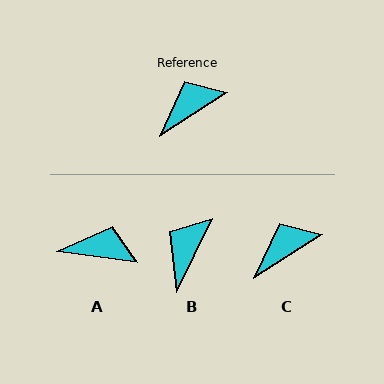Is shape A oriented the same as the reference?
No, it is off by about 41 degrees.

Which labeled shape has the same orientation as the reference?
C.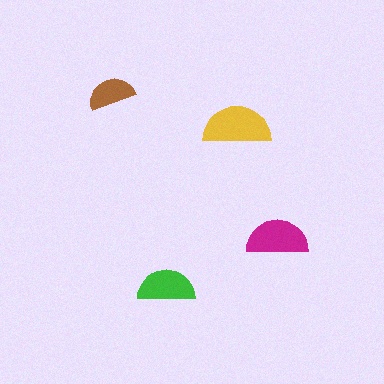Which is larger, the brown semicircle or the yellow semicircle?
The yellow one.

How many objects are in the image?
There are 4 objects in the image.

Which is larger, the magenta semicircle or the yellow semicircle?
The yellow one.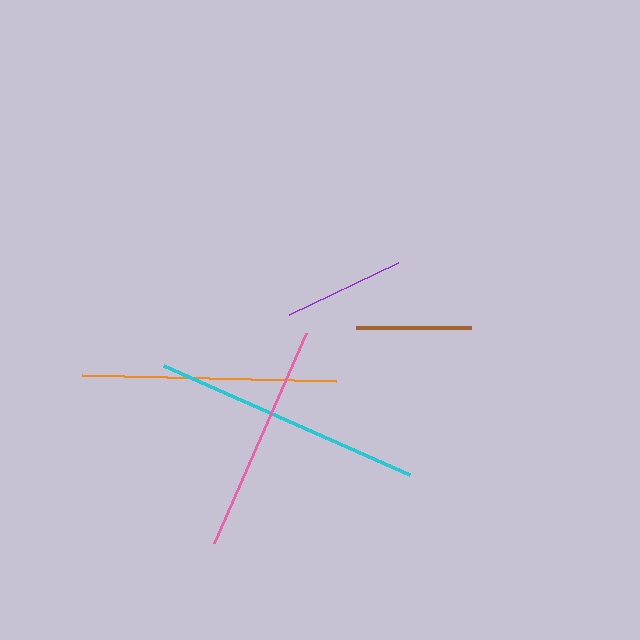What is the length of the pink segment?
The pink segment is approximately 230 pixels long.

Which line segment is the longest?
The cyan line is the longest at approximately 269 pixels.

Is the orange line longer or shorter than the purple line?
The orange line is longer than the purple line.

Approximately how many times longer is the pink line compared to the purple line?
The pink line is approximately 1.9 times the length of the purple line.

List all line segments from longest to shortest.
From longest to shortest: cyan, orange, pink, purple, brown.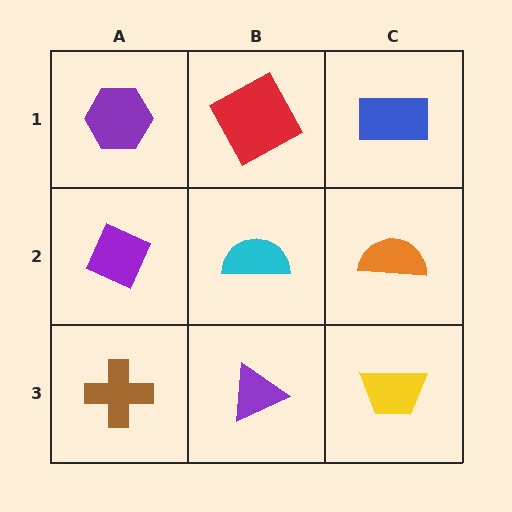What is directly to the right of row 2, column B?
An orange semicircle.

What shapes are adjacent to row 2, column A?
A purple hexagon (row 1, column A), a brown cross (row 3, column A), a cyan semicircle (row 2, column B).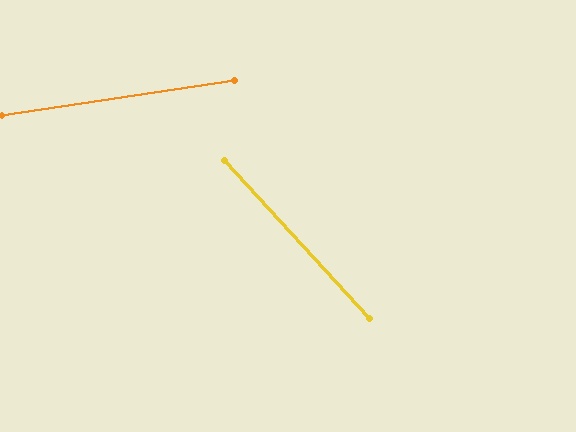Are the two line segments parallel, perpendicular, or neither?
Neither parallel nor perpendicular — they differ by about 56°.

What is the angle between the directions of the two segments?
Approximately 56 degrees.